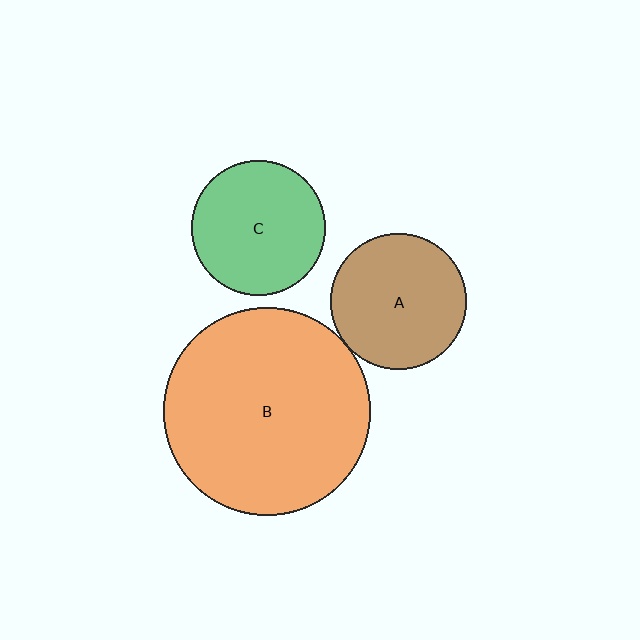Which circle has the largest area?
Circle B (orange).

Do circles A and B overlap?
Yes.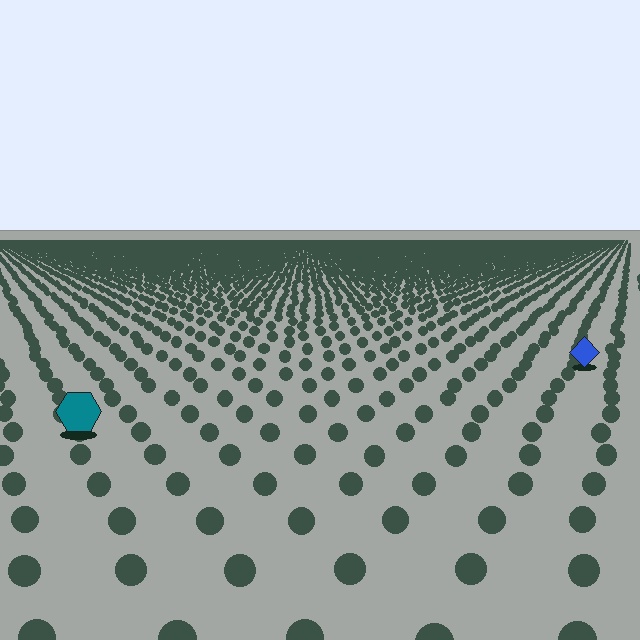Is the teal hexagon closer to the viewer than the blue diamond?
Yes. The teal hexagon is closer — you can tell from the texture gradient: the ground texture is coarser near it.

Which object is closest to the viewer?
The teal hexagon is closest. The texture marks near it are larger and more spread out.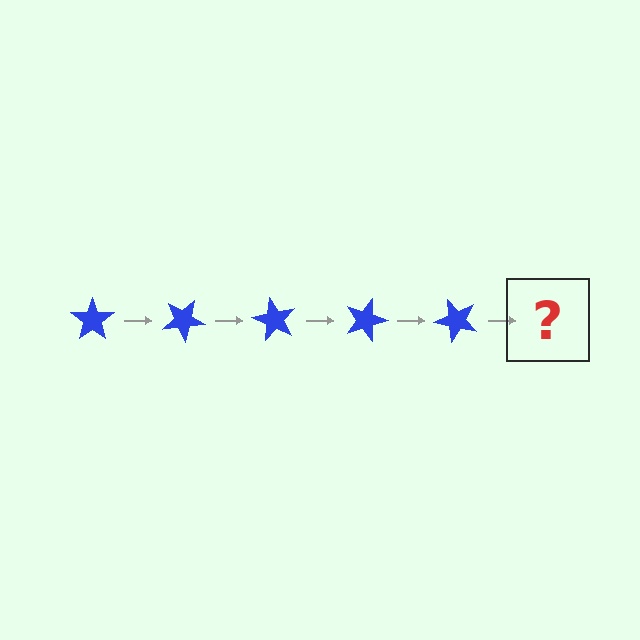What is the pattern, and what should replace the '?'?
The pattern is that the star rotates 30 degrees each step. The '?' should be a blue star rotated 150 degrees.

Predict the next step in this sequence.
The next step is a blue star rotated 150 degrees.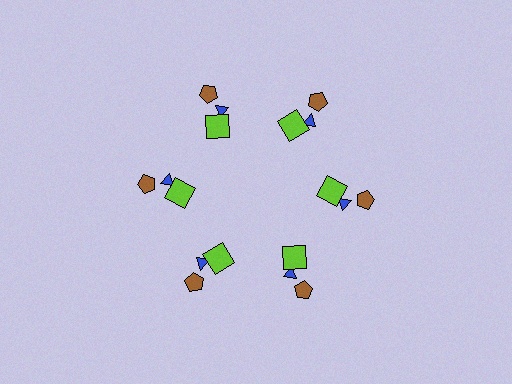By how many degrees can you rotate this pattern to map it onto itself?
The pattern maps onto itself every 60 degrees of rotation.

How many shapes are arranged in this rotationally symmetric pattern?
There are 18 shapes, arranged in 6 groups of 3.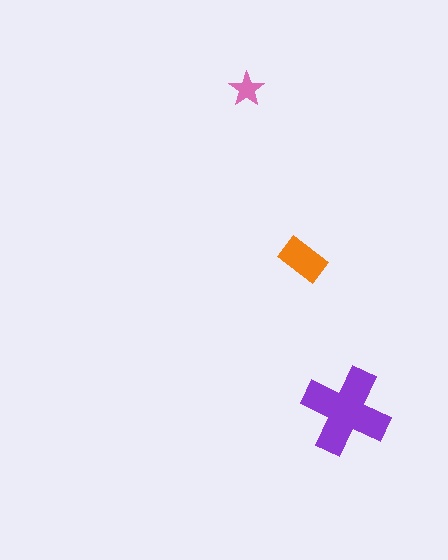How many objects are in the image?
There are 3 objects in the image.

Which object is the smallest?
The pink star.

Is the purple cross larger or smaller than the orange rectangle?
Larger.